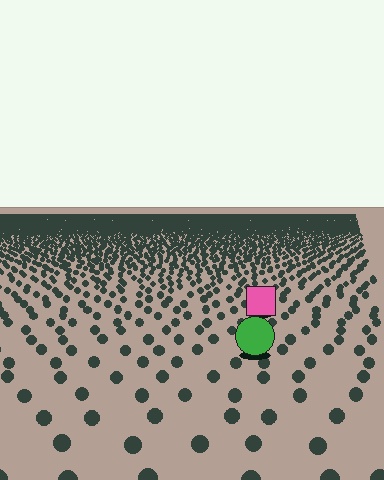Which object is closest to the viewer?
The green circle is closest. The texture marks near it are larger and more spread out.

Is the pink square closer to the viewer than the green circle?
No. The green circle is closer — you can tell from the texture gradient: the ground texture is coarser near it.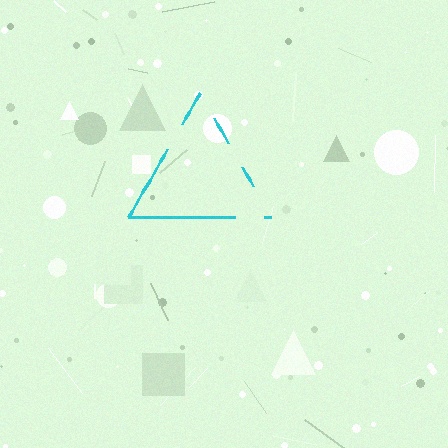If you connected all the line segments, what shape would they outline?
They would outline a triangle.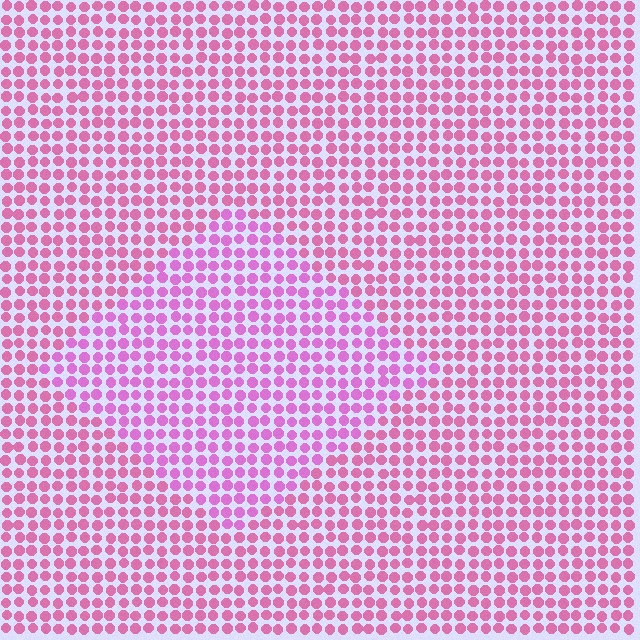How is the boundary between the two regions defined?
The boundary is defined purely by a slight shift in hue (about 22 degrees). Spacing, size, and orientation are identical on both sides.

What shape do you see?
I see a diamond.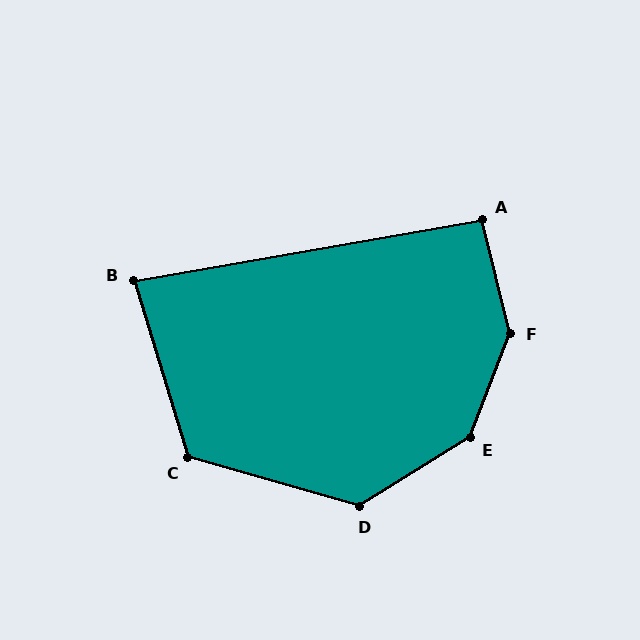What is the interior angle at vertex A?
Approximately 94 degrees (approximately right).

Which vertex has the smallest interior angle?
B, at approximately 83 degrees.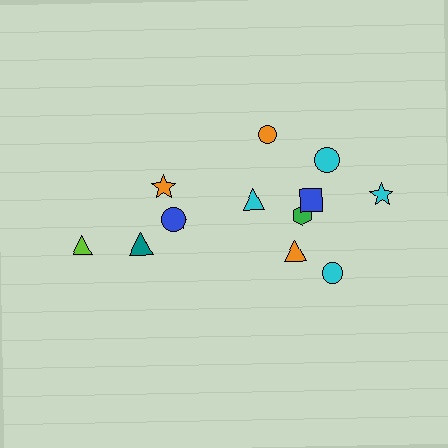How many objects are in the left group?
There are 5 objects.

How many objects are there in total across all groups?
There are 13 objects.